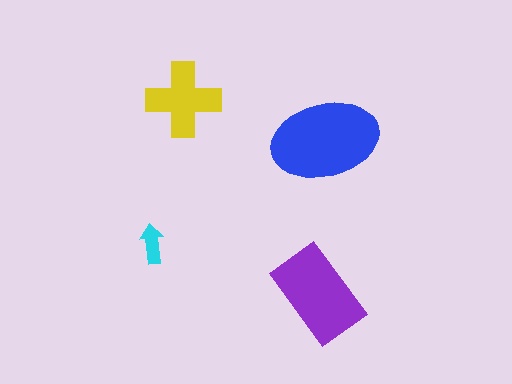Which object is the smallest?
The cyan arrow.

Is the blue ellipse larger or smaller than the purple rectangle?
Larger.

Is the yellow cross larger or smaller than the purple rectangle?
Smaller.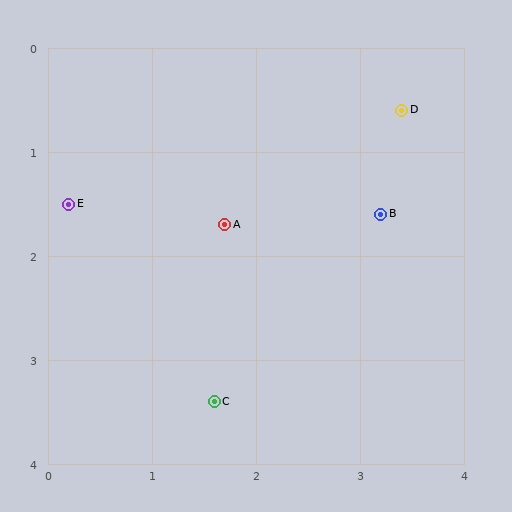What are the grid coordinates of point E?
Point E is at approximately (0.2, 1.5).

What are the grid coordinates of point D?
Point D is at approximately (3.4, 0.6).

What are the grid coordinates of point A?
Point A is at approximately (1.7, 1.7).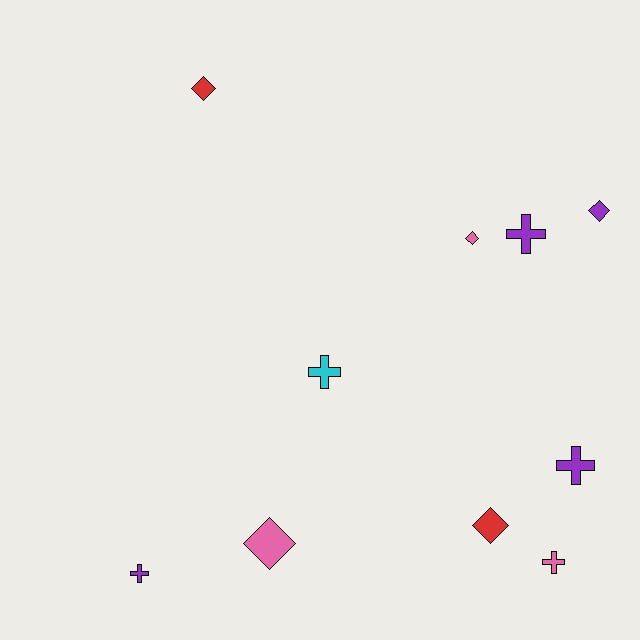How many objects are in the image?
There are 10 objects.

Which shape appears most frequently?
Cross, with 5 objects.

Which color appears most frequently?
Purple, with 4 objects.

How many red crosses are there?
There are no red crosses.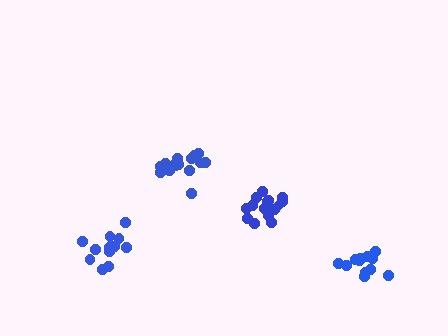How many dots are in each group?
Group 1: 12 dots, Group 2: 15 dots, Group 3: 16 dots, Group 4: 15 dots (58 total).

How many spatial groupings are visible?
There are 4 spatial groupings.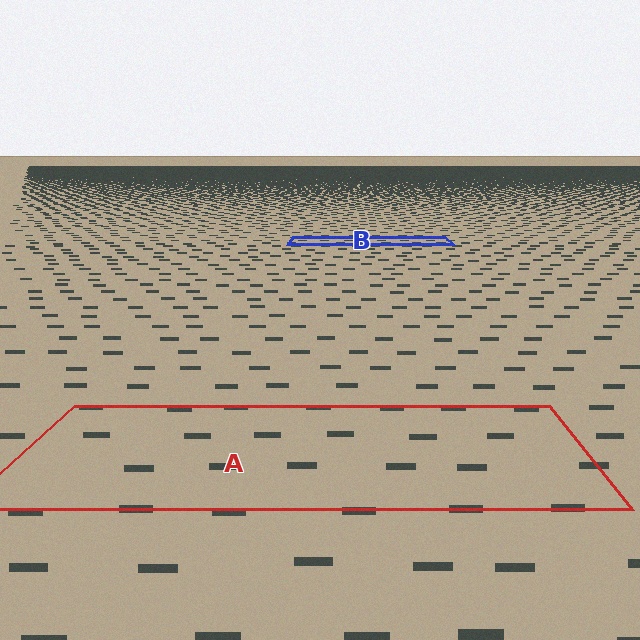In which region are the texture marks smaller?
The texture marks are smaller in region B, because it is farther away.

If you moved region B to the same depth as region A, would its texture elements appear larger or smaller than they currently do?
They would appear larger. At a closer depth, the same texture elements are projected at a bigger on-screen size.